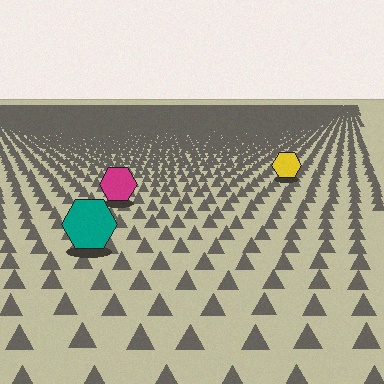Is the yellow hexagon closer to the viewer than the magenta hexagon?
No. The magenta hexagon is closer — you can tell from the texture gradient: the ground texture is coarser near it.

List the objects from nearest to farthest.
From nearest to farthest: the teal hexagon, the magenta hexagon, the yellow hexagon.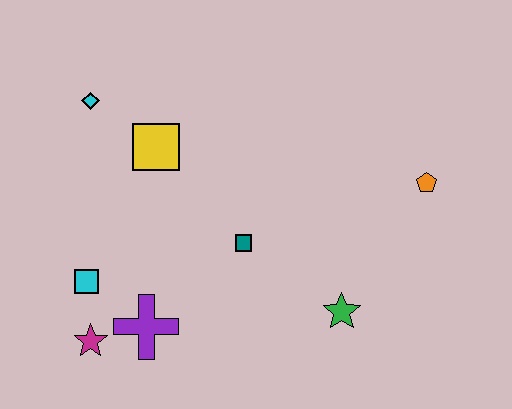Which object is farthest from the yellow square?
The orange pentagon is farthest from the yellow square.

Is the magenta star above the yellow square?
No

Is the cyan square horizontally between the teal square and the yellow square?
No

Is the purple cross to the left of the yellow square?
Yes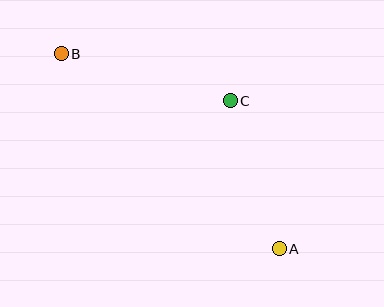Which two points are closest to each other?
Points A and C are closest to each other.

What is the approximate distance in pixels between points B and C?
The distance between B and C is approximately 175 pixels.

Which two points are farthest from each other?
Points A and B are farthest from each other.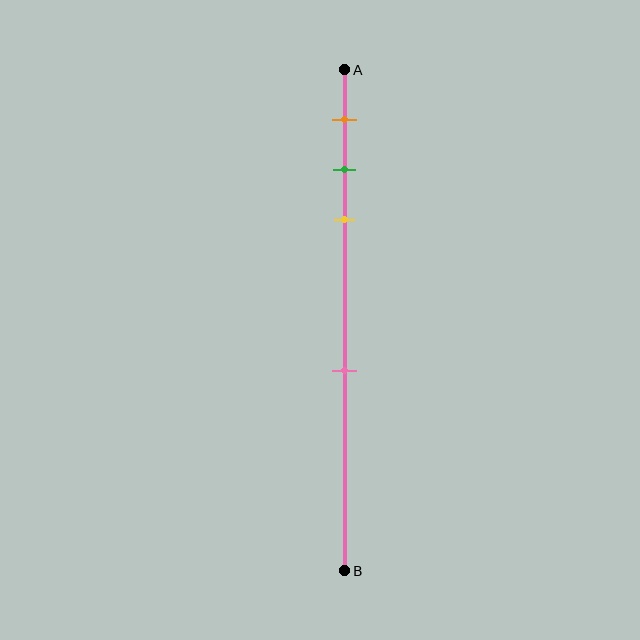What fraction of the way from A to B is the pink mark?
The pink mark is approximately 60% (0.6) of the way from A to B.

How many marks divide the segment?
There are 4 marks dividing the segment.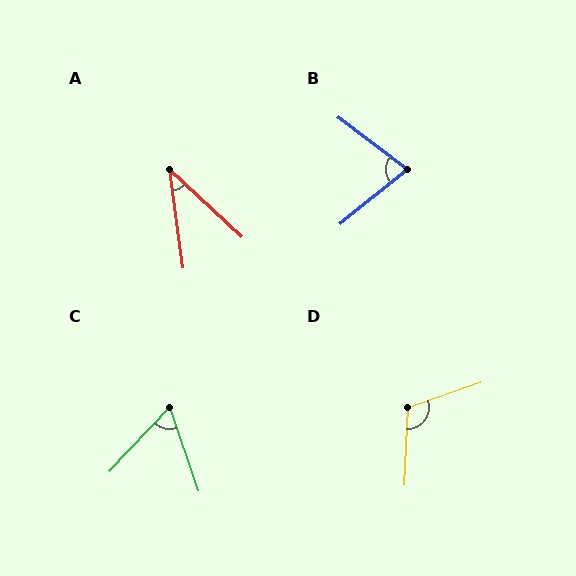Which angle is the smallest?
A, at approximately 39 degrees.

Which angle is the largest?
D, at approximately 112 degrees.